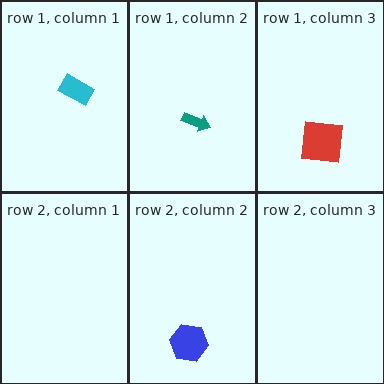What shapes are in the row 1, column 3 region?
The red square.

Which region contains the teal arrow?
The row 1, column 2 region.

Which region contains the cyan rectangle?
The row 1, column 1 region.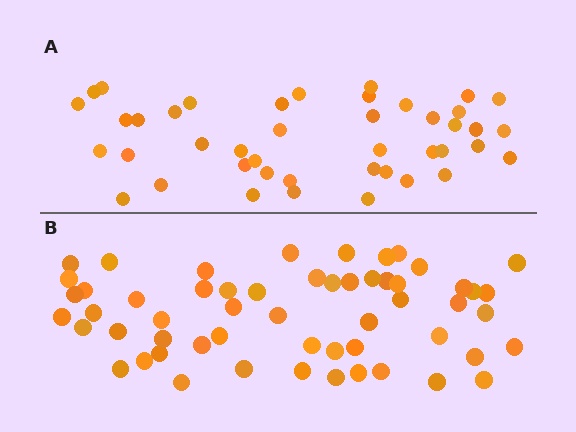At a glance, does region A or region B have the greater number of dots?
Region B (the bottom region) has more dots.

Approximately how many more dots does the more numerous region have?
Region B has approximately 15 more dots than region A.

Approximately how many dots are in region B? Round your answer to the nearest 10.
About 60 dots. (The exact count is 56, which rounds to 60.)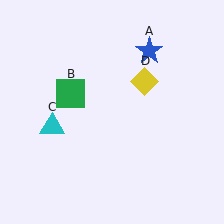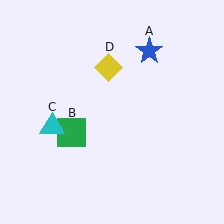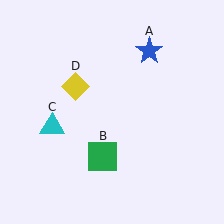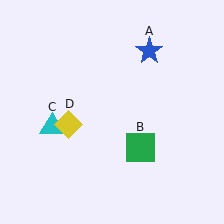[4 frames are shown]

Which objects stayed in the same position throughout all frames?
Blue star (object A) and cyan triangle (object C) remained stationary.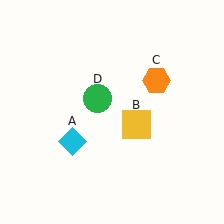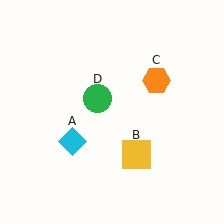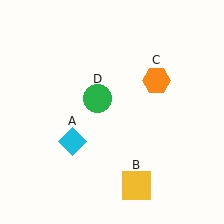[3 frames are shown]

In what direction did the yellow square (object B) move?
The yellow square (object B) moved down.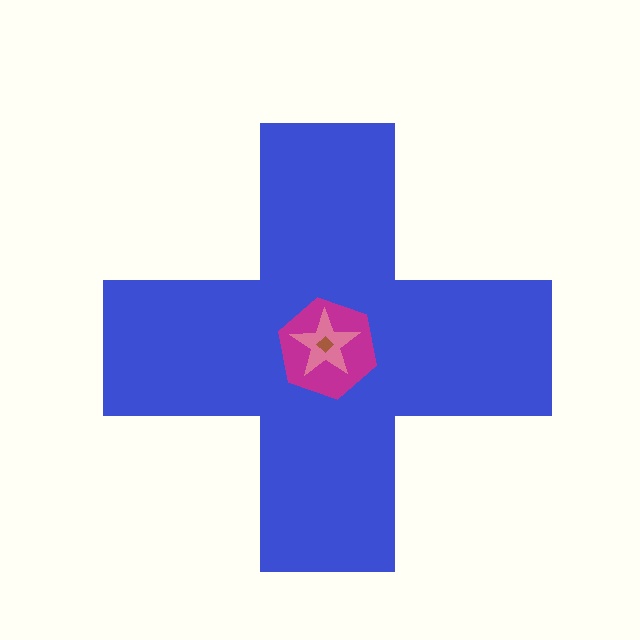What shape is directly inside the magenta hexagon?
The pink star.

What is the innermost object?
The brown diamond.